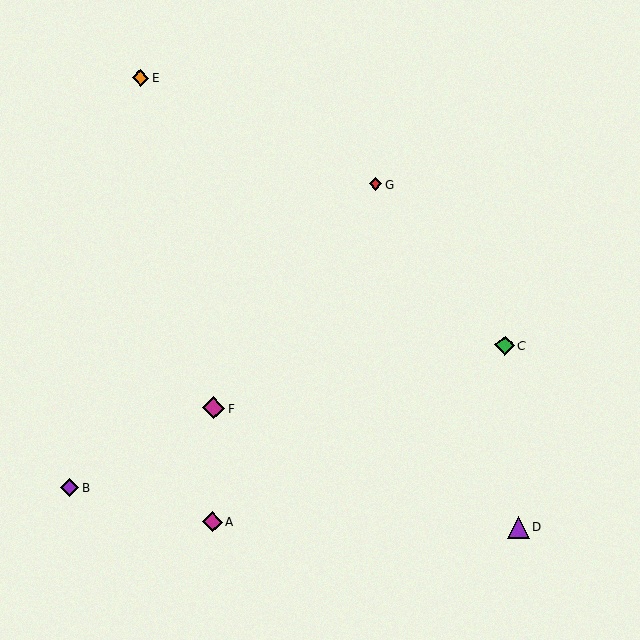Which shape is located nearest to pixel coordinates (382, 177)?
The red diamond (labeled G) at (376, 184) is nearest to that location.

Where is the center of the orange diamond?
The center of the orange diamond is at (140, 78).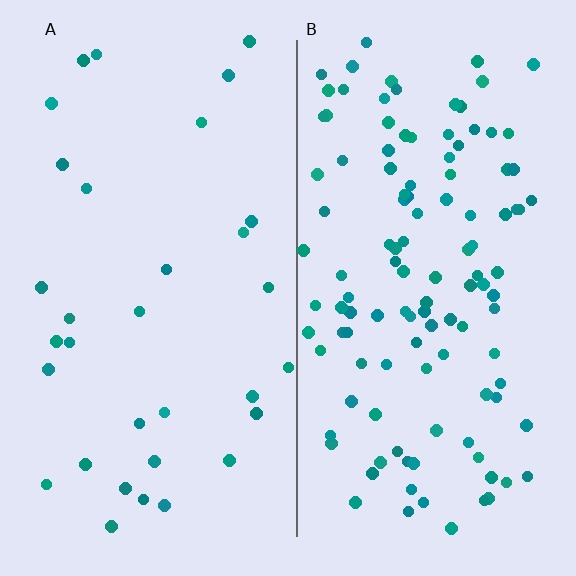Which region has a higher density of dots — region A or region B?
B (the right).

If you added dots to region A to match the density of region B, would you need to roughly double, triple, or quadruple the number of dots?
Approximately quadruple.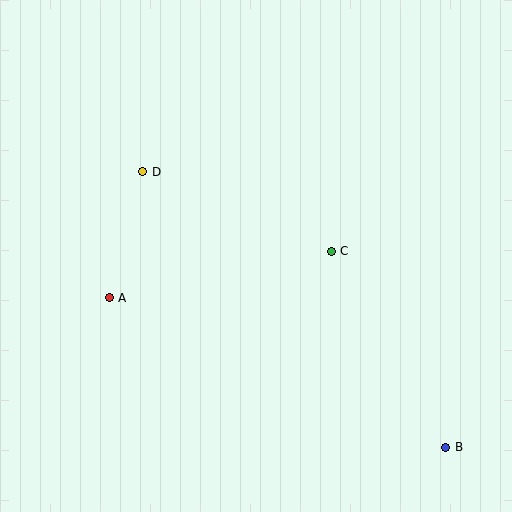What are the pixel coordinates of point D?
Point D is at (143, 172).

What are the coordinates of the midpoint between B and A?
The midpoint between B and A is at (277, 373).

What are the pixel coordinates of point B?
Point B is at (446, 447).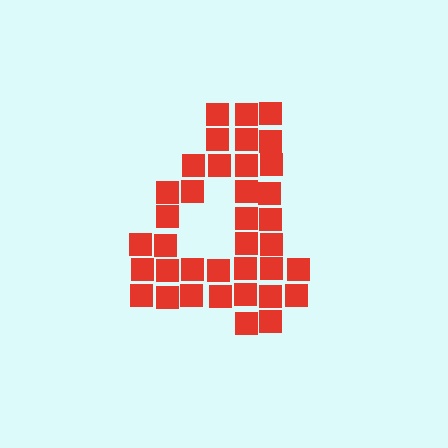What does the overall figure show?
The overall figure shows the digit 4.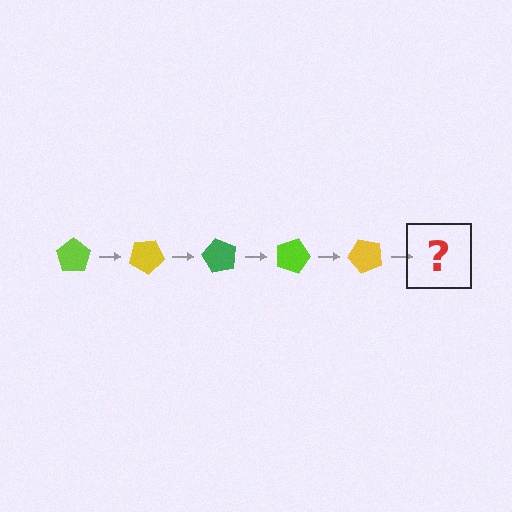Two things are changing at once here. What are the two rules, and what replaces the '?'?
The two rules are that it rotates 30 degrees each step and the color cycles through lime, yellow, and green. The '?' should be a green pentagon, rotated 150 degrees from the start.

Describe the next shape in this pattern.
It should be a green pentagon, rotated 150 degrees from the start.